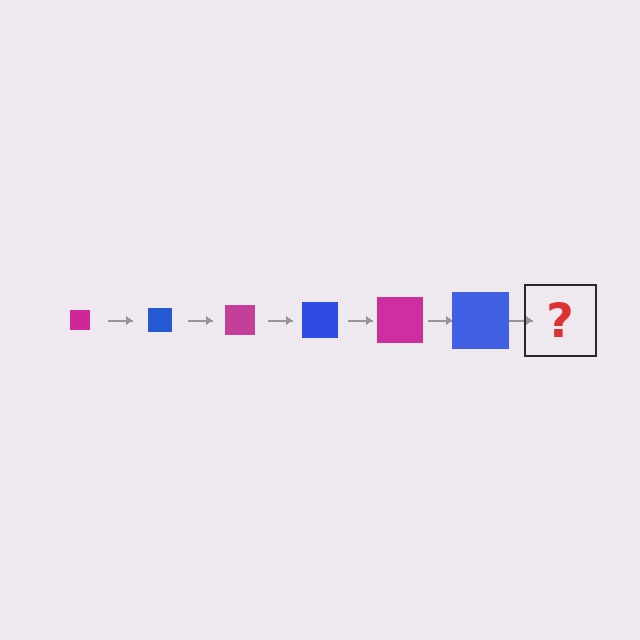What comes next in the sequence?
The next element should be a magenta square, larger than the previous one.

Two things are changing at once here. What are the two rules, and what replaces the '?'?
The two rules are that the square grows larger each step and the color cycles through magenta and blue. The '?' should be a magenta square, larger than the previous one.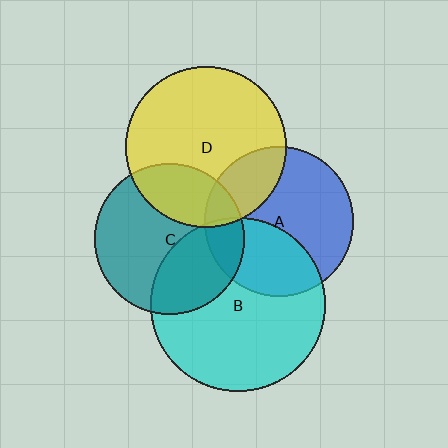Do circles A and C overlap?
Yes.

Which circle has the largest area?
Circle B (cyan).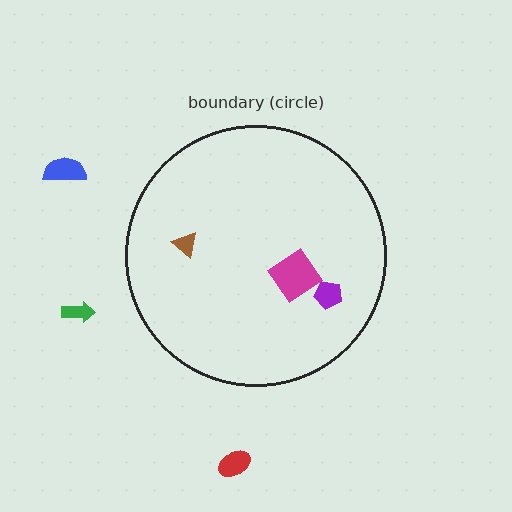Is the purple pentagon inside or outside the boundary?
Inside.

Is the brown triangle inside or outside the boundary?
Inside.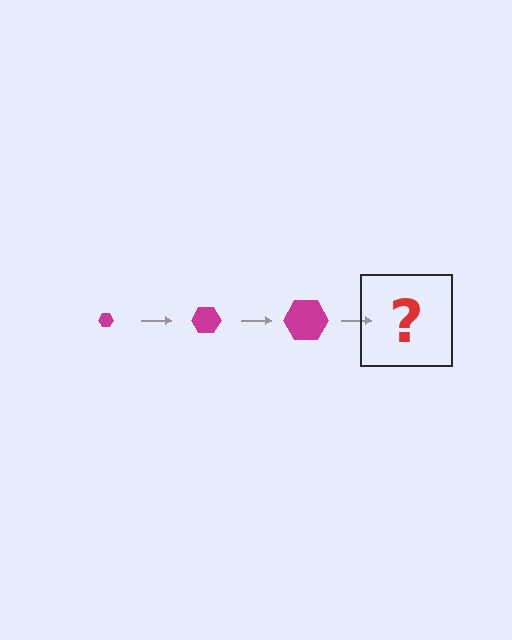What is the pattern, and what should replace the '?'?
The pattern is that the hexagon gets progressively larger each step. The '?' should be a magenta hexagon, larger than the previous one.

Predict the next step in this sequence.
The next step is a magenta hexagon, larger than the previous one.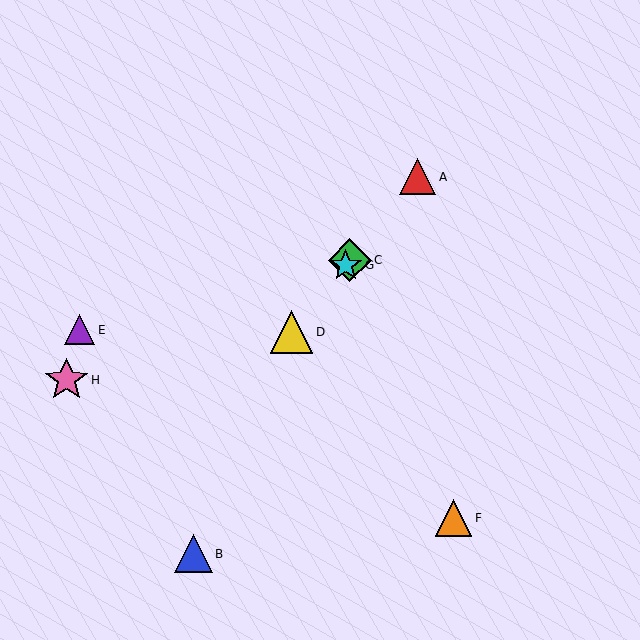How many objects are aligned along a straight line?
4 objects (A, C, D, G) are aligned along a straight line.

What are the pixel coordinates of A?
Object A is at (418, 177).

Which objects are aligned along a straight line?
Objects A, C, D, G are aligned along a straight line.